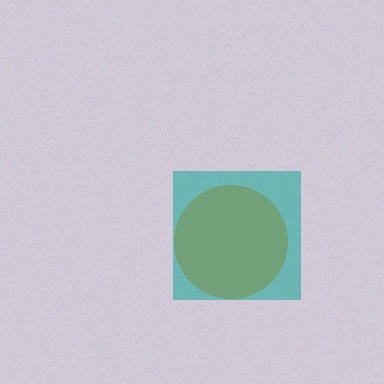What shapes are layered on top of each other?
The layered shapes are: an orange circle, a teal square.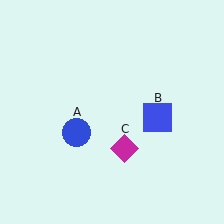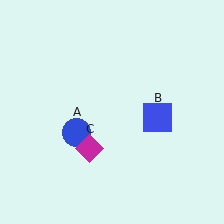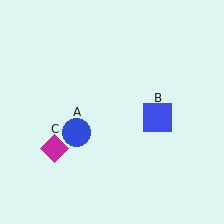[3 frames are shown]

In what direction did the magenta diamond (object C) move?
The magenta diamond (object C) moved left.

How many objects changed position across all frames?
1 object changed position: magenta diamond (object C).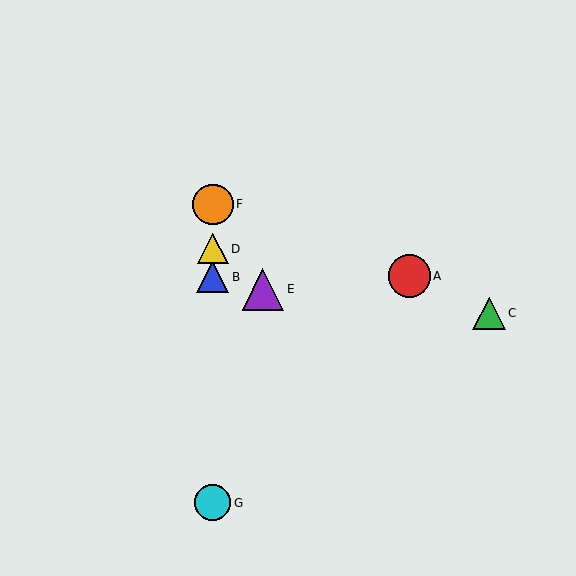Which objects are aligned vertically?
Objects B, D, F, G are aligned vertically.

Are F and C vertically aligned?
No, F is at x≈213 and C is at x≈489.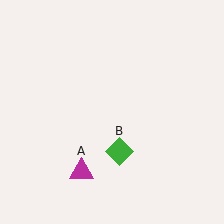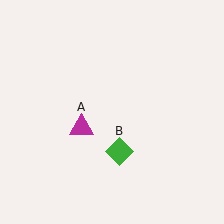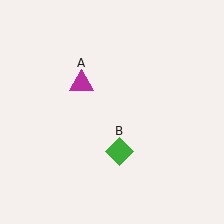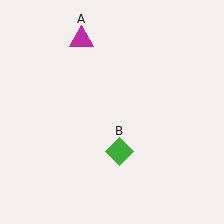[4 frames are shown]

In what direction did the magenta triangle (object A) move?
The magenta triangle (object A) moved up.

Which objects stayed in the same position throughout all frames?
Green diamond (object B) remained stationary.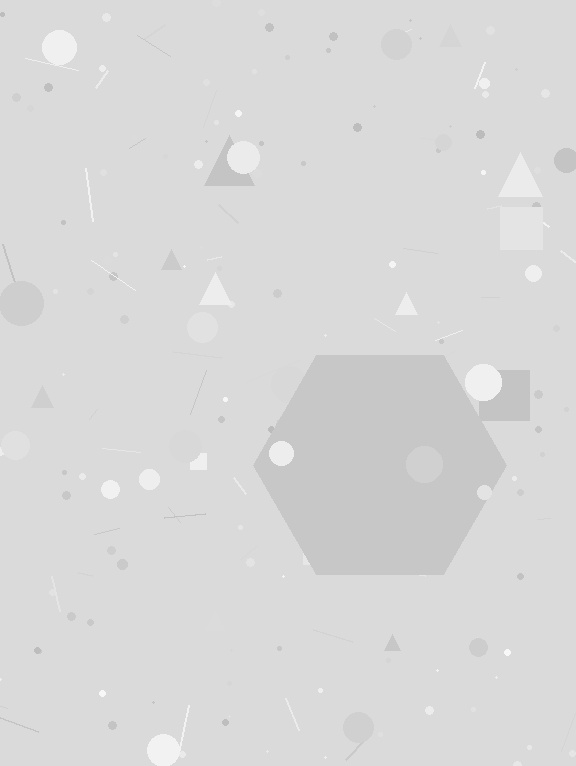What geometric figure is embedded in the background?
A hexagon is embedded in the background.